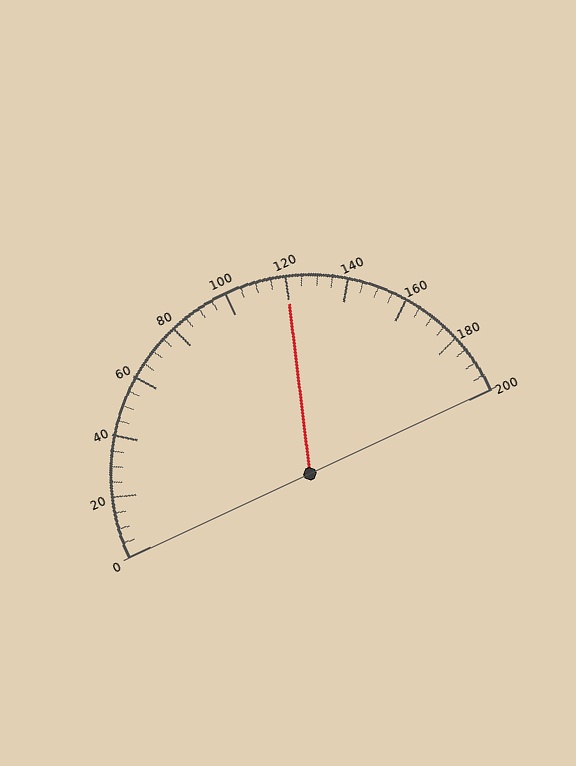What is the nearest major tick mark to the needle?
The nearest major tick mark is 120.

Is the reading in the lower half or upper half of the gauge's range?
The reading is in the upper half of the range (0 to 200).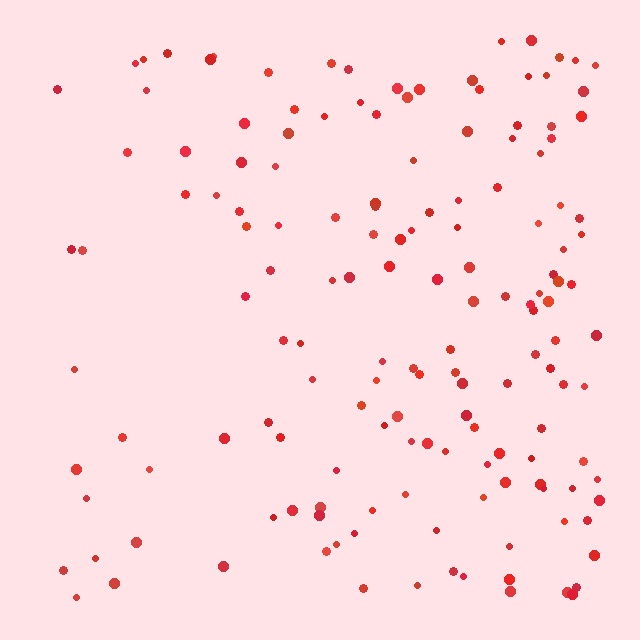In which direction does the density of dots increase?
From left to right, with the right side densest.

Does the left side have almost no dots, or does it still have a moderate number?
Still a moderate number, just noticeably fewer than the right.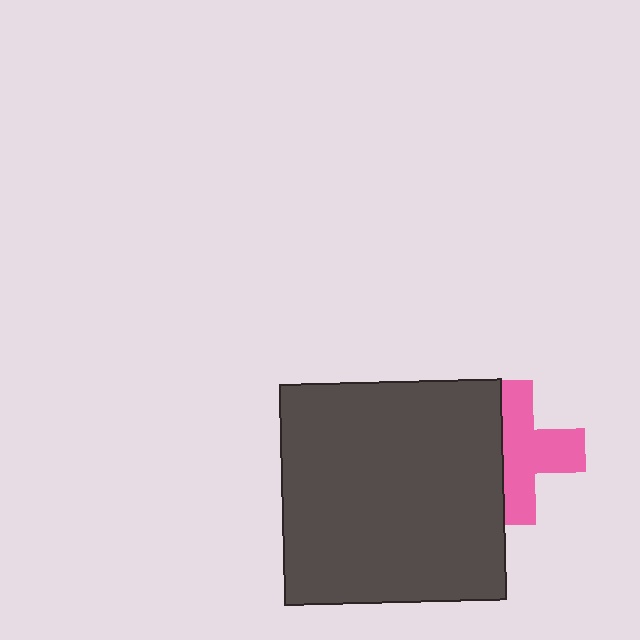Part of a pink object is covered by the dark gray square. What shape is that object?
It is a cross.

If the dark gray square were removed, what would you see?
You would see the complete pink cross.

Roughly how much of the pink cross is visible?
About half of it is visible (roughly 63%).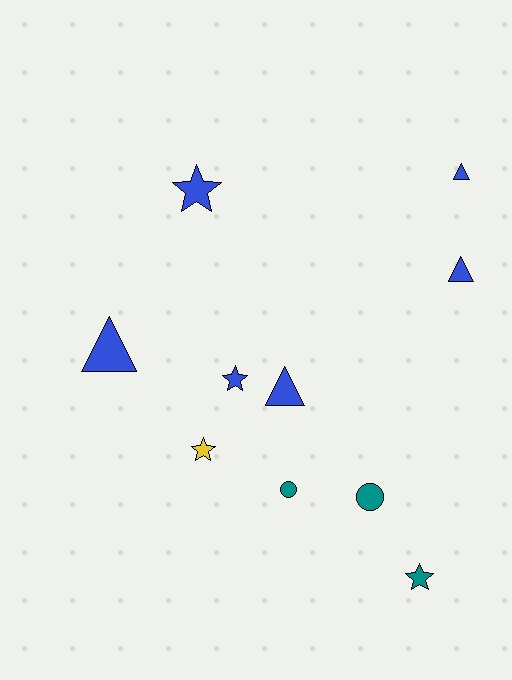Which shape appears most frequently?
Star, with 4 objects.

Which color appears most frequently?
Blue, with 6 objects.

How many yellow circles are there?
There are no yellow circles.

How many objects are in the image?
There are 10 objects.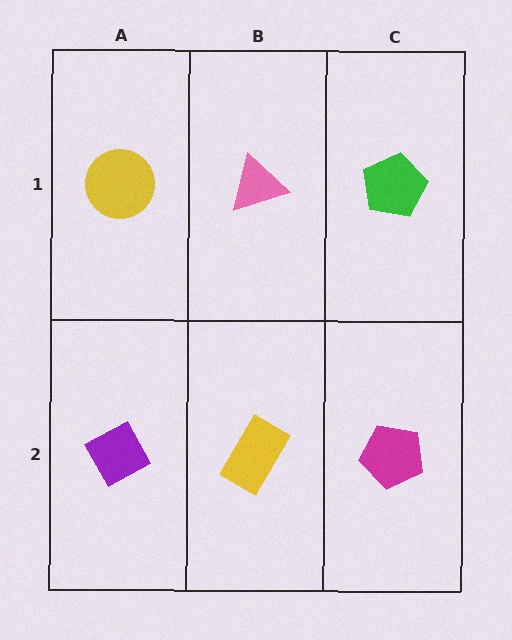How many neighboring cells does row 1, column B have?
3.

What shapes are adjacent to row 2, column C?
A green pentagon (row 1, column C), a yellow rectangle (row 2, column B).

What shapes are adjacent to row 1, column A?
A purple diamond (row 2, column A), a pink triangle (row 1, column B).